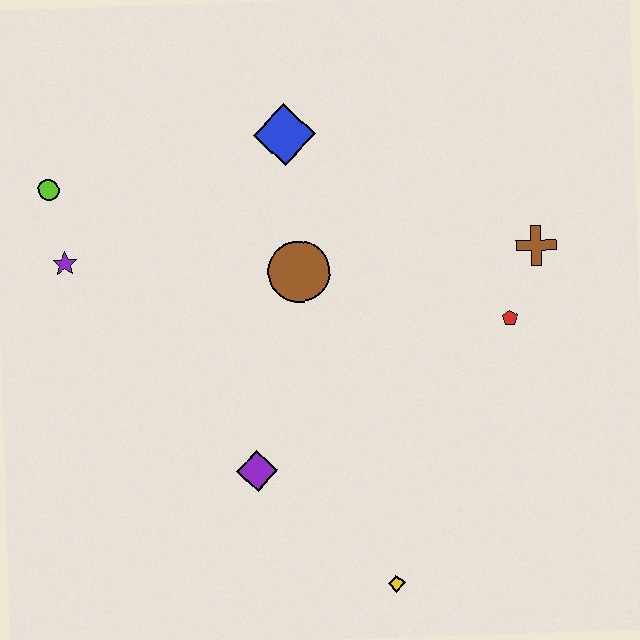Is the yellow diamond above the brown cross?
No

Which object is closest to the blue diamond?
The brown circle is closest to the blue diamond.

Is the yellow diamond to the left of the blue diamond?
No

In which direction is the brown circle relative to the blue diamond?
The brown circle is below the blue diamond.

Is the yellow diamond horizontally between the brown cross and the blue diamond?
Yes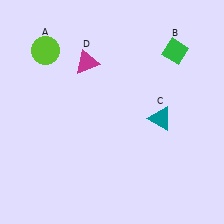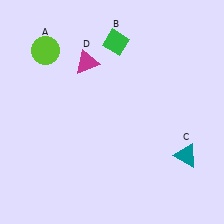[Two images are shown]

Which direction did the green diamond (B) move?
The green diamond (B) moved left.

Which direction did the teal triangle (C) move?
The teal triangle (C) moved down.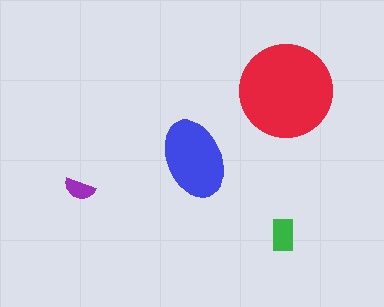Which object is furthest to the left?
The purple semicircle is leftmost.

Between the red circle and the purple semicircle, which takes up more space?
The red circle.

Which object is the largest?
The red circle.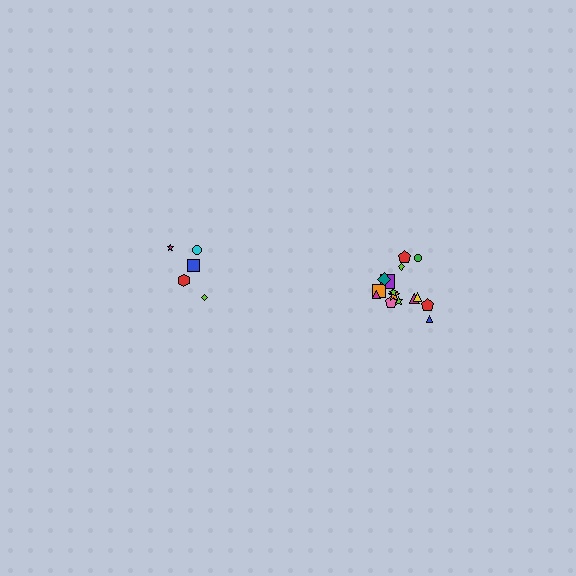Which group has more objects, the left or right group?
The right group.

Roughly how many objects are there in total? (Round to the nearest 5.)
Roughly 20 objects in total.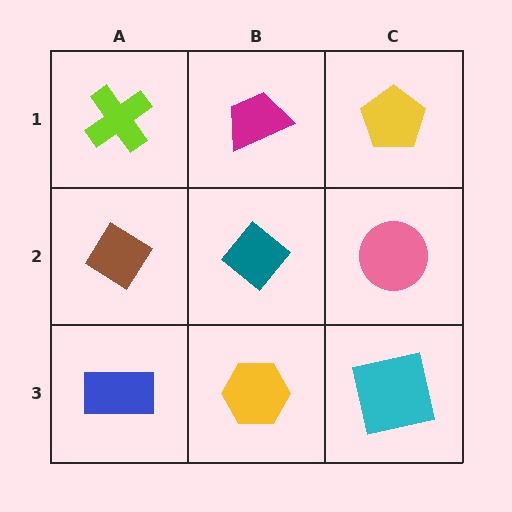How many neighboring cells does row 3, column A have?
2.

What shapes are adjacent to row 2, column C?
A yellow pentagon (row 1, column C), a cyan square (row 3, column C), a teal diamond (row 2, column B).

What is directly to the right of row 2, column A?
A teal diamond.